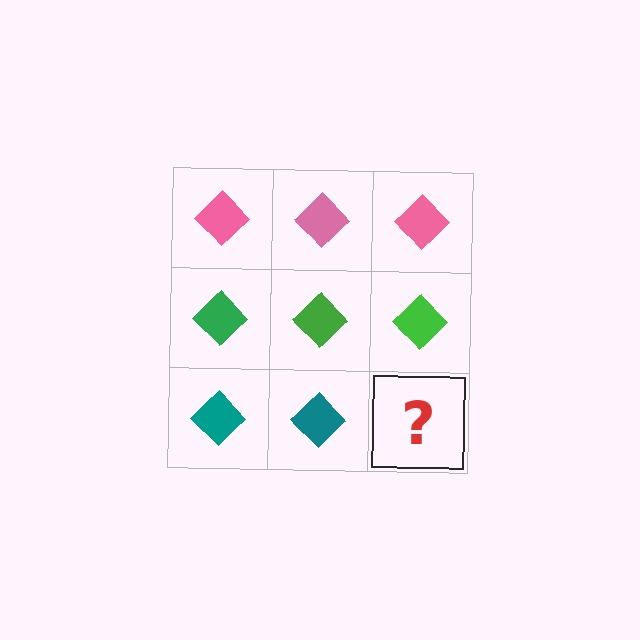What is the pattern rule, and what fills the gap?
The rule is that each row has a consistent color. The gap should be filled with a teal diamond.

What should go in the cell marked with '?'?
The missing cell should contain a teal diamond.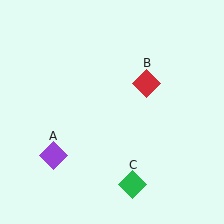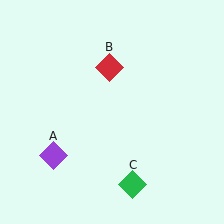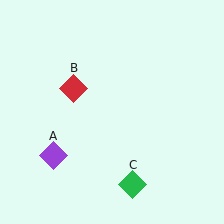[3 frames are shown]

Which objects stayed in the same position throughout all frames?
Purple diamond (object A) and green diamond (object C) remained stationary.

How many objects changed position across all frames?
1 object changed position: red diamond (object B).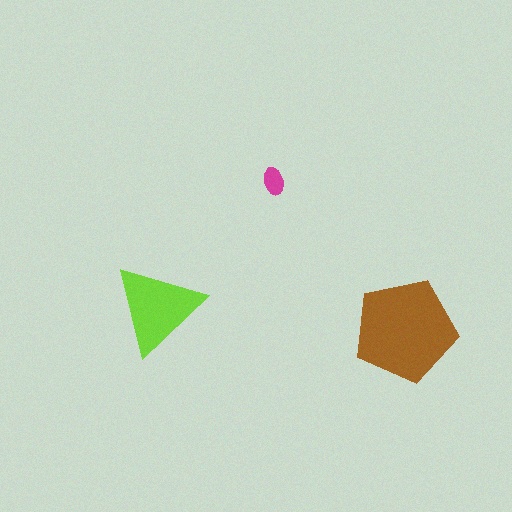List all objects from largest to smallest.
The brown pentagon, the lime triangle, the magenta ellipse.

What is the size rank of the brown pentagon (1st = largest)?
1st.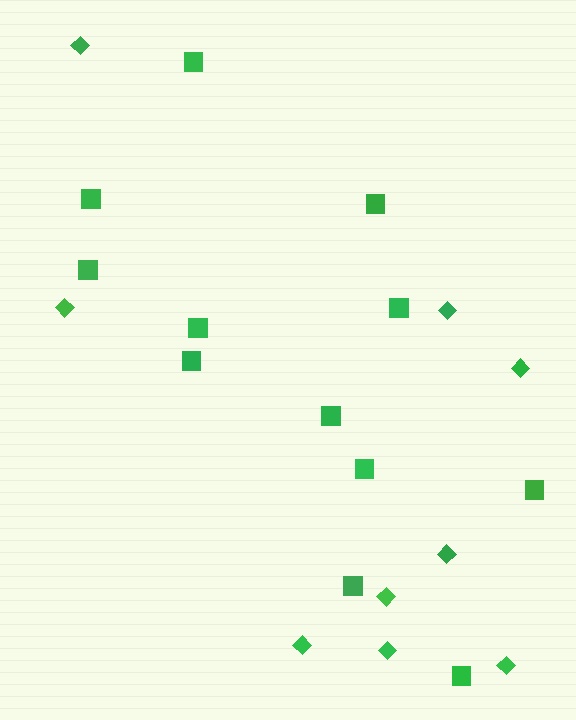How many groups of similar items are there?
There are 2 groups: one group of diamonds (9) and one group of squares (12).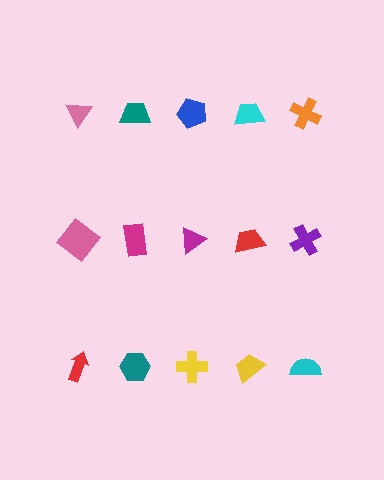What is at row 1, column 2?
A teal trapezoid.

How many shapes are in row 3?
5 shapes.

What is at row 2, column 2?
A magenta rectangle.